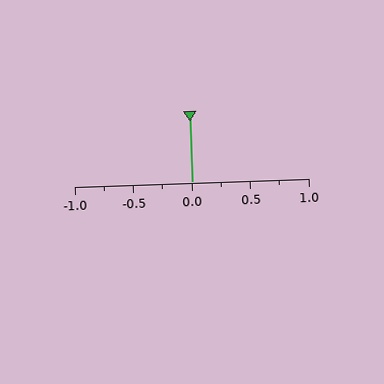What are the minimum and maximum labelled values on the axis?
The axis runs from -1.0 to 1.0.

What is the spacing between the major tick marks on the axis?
The major ticks are spaced 0.5 apart.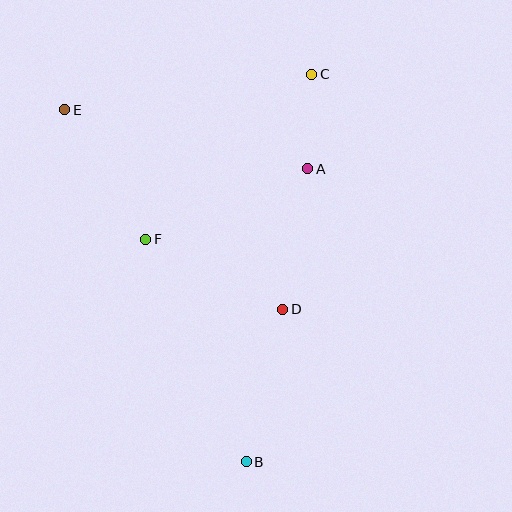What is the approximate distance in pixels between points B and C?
The distance between B and C is approximately 393 pixels.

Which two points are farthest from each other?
Points B and E are farthest from each other.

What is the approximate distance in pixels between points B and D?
The distance between B and D is approximately 157 pixels.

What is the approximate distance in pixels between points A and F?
The distance between A and F is approximately 177 pixels.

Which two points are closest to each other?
Points A and C are closest to each other.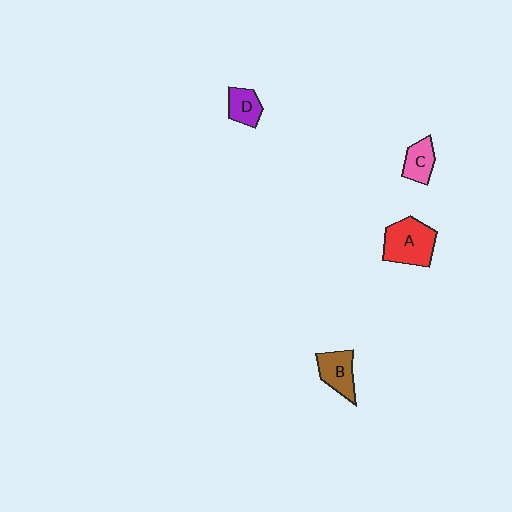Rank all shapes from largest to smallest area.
From largest to smallest: A (red), B (brown), C (pink), D (purple).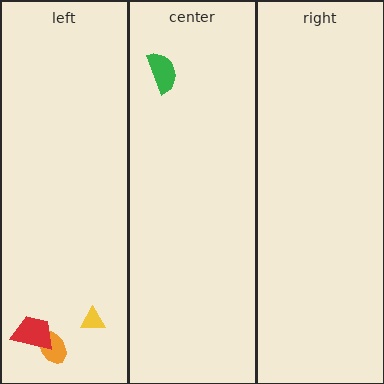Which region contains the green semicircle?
The center region.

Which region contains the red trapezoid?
The left region.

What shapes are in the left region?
The orange ellipse, the red trapezoid, the yellow triangle.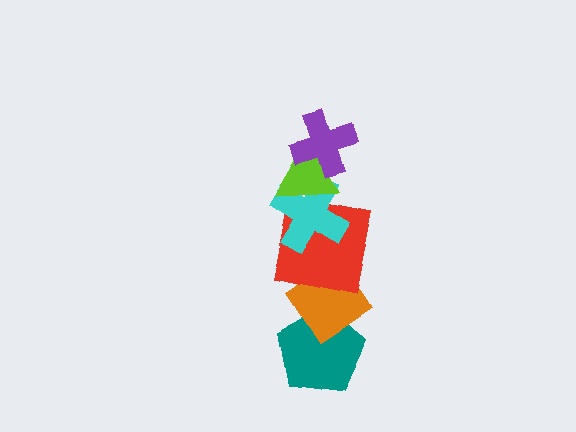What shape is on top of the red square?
The cyan cross is on top of the red square.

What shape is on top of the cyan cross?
The lime triangle is on top of the cyan cross.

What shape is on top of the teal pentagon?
The orange diamond is on top of the teal pentagon.